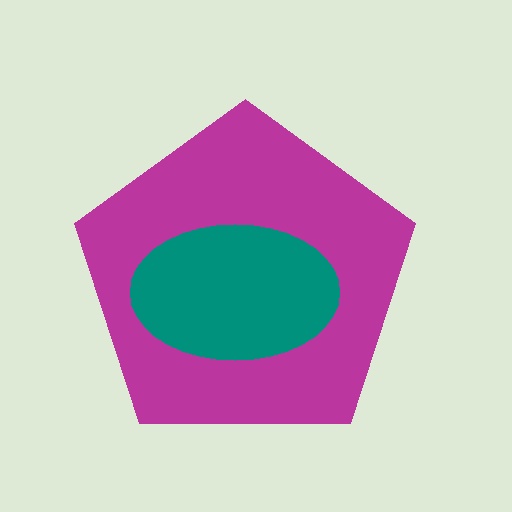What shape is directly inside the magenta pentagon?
The teal ellipse.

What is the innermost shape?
The teal ellipse.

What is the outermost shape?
The magenta pentagon.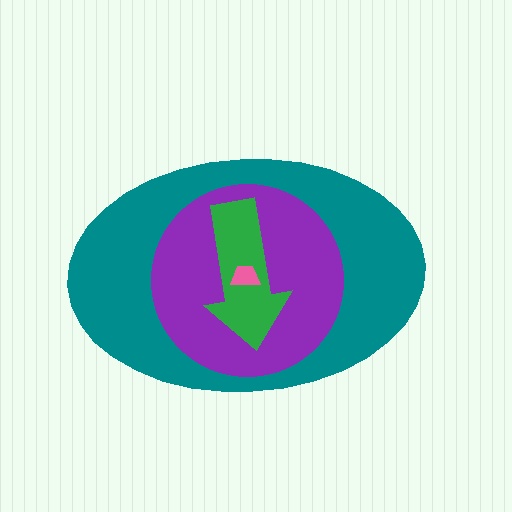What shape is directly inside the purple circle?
The green arrow.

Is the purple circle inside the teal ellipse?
Yes.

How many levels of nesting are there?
4.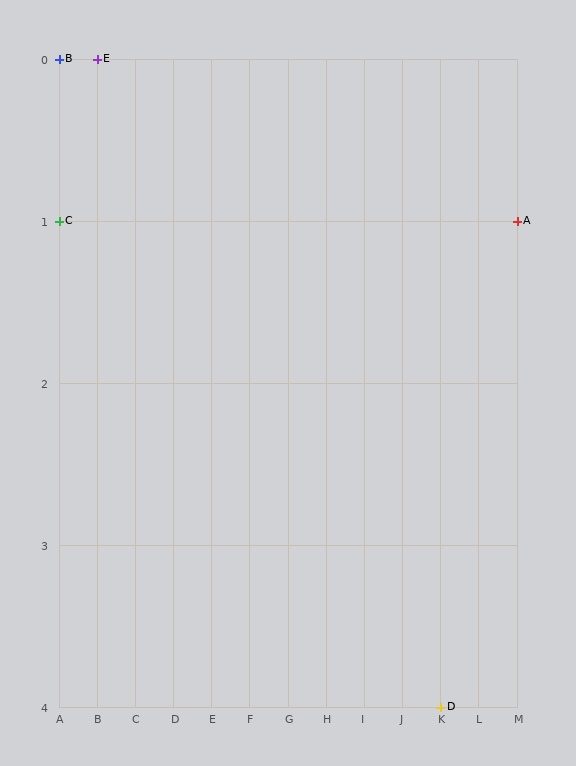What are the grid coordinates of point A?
Point A is at grid coordinates (M, 1).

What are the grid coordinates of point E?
Point E is at grid coordinates (B, 0).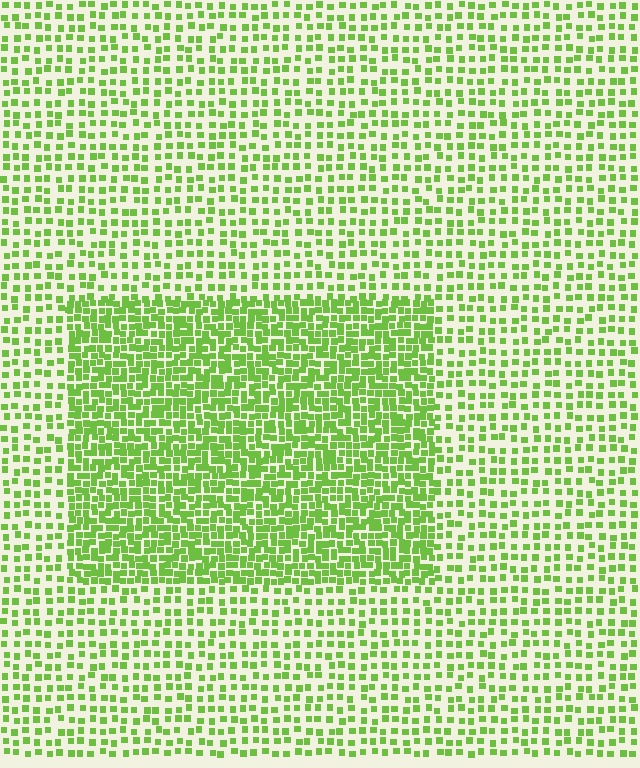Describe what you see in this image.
The image contains small lime elements arranged at two different densities. A rectangle-shaped region is visible where the elements are more densely packed than the surrounding area.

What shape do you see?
I see a rectangle.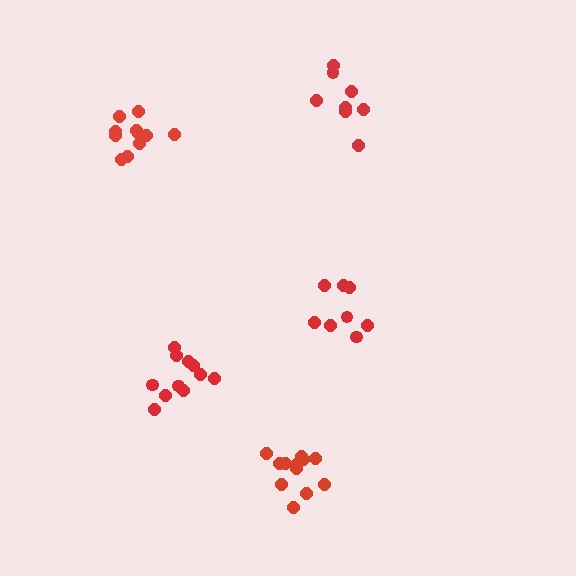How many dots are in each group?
Group 1: 11 dots, Group 2: 8 dots, Group 3: 12 dots, Group 4: 8 dots, Group 5: 11 dots (50 total).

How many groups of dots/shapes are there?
There are 5 groups.